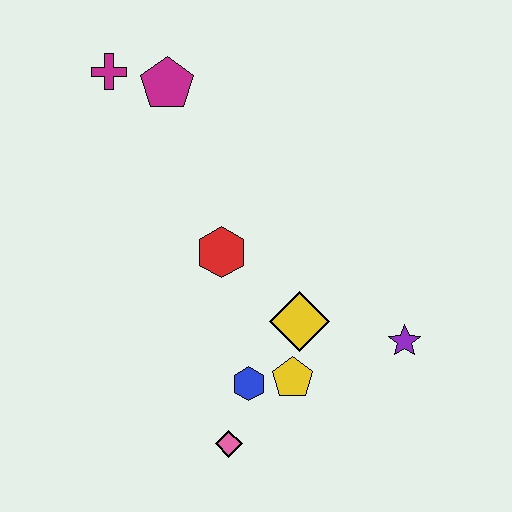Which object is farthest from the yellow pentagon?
The magenta cross is farthest from the yellow pentagon.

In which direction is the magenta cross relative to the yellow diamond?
The magenta cross is above the yellow diamond.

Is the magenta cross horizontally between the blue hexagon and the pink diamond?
No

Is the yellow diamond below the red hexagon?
Yes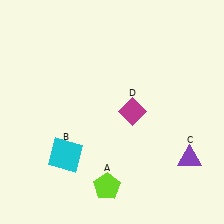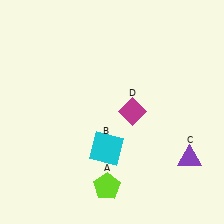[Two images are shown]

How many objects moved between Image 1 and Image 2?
1 object moved between the two images.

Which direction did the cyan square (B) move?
The cyan square (B) moved right.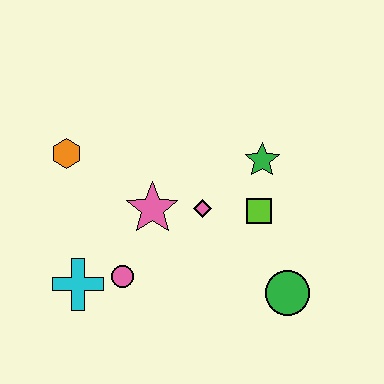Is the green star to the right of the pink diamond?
Yes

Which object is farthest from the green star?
The cyan cross is farthest from the green star.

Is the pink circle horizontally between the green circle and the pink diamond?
No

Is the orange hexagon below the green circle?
No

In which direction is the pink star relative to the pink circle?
The pink star is above the pink circle.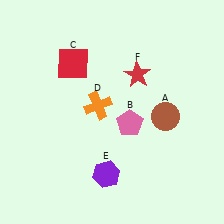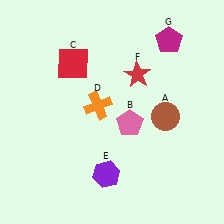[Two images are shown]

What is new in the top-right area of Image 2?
A magenta pentagon (G) was added in the top-right area of Image 2.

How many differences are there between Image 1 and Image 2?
There is 1 difference between the two images.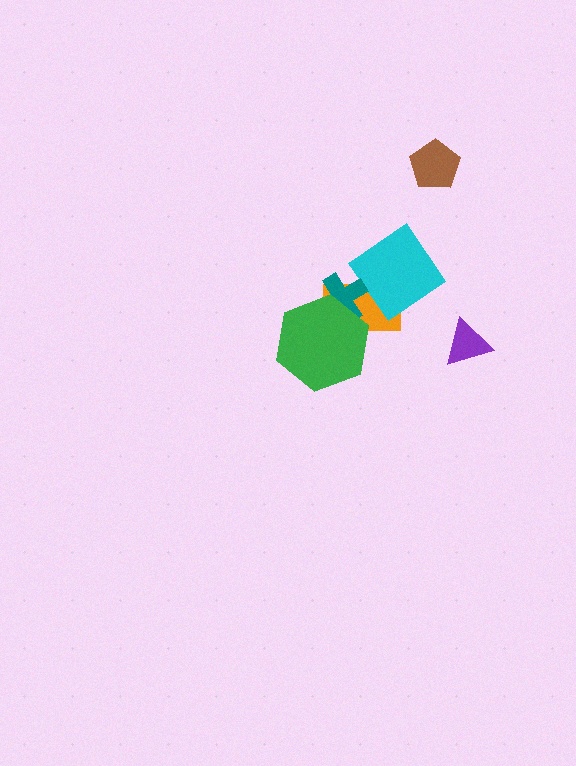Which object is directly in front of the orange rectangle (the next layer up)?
The cyan diamond is directly in front of the orange rectangle.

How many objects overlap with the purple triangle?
0 objects overlap with the purple triangle.